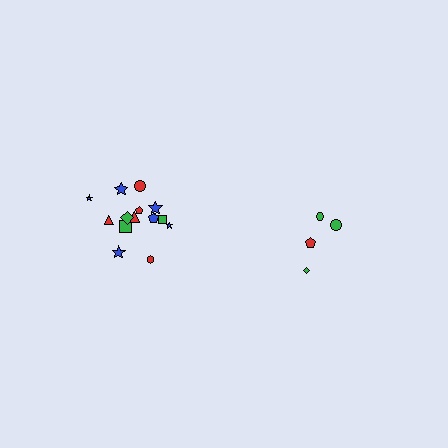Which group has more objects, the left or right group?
The left group.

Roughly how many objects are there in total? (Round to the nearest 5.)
Roughly 20 objects in total.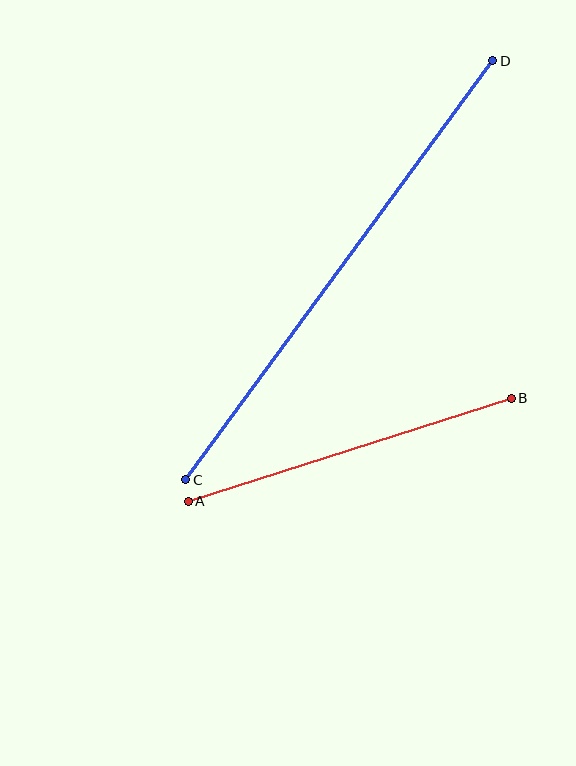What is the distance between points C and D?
The distance is approximately 519 pixels.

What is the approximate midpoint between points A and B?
The midpoint is at approximately (350, 450) pixels.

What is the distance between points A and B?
The distance is approximately 339 pixels.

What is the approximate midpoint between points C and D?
The midpoint is at approximately (339, 270) pixels.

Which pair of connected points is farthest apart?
Points C and D are farthest apart.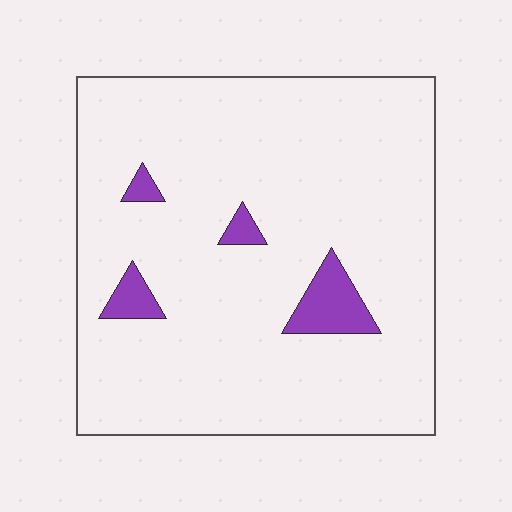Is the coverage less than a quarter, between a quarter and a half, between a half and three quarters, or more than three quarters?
Less than a quarter.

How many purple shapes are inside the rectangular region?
4.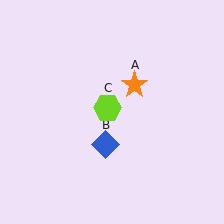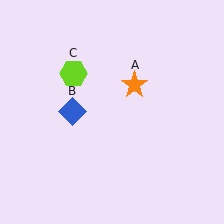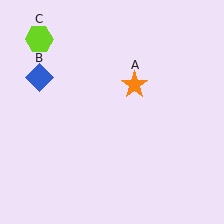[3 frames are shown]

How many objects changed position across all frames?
2 objects changed position: blue diamond (object B), lime hexagon (object C).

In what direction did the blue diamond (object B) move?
The blue diamond (object B) moved up and to the left.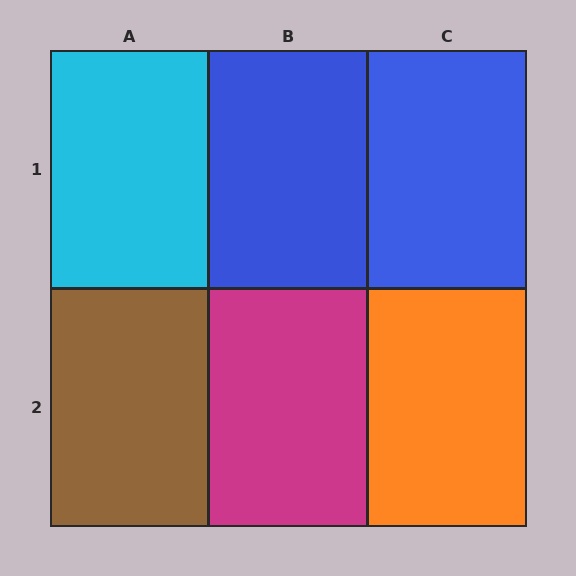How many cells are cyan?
1 cell is cyan.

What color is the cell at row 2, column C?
Orange.